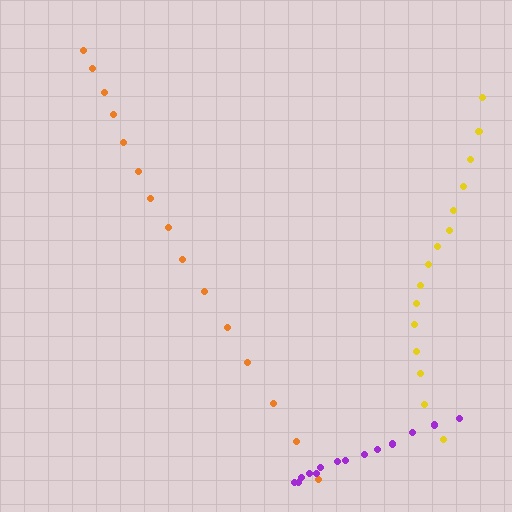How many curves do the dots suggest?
There are 3 distinct paths.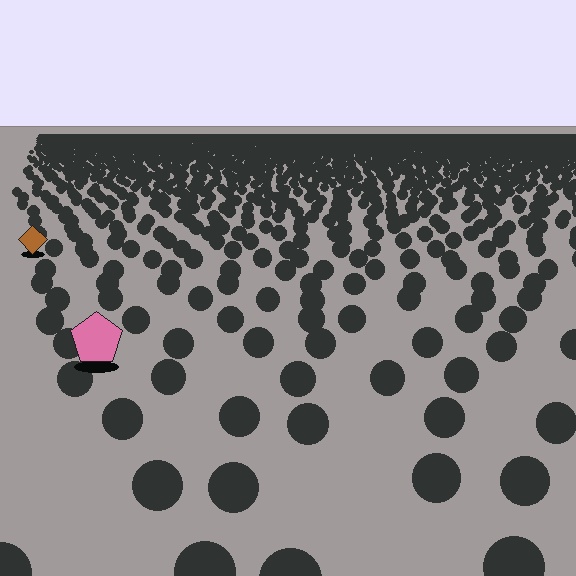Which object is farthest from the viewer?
The brown diamond is farthest from the viewer. It appears smaller and the ground texture around it is denser.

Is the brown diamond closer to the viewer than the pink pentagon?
No. The pink pentagon is closer — you can tell from the texture gradient: the ground texture is coarser near it.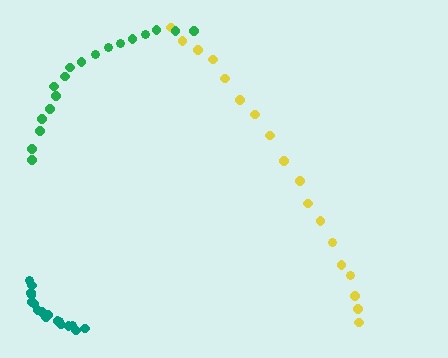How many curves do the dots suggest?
There are 3 distinct paths.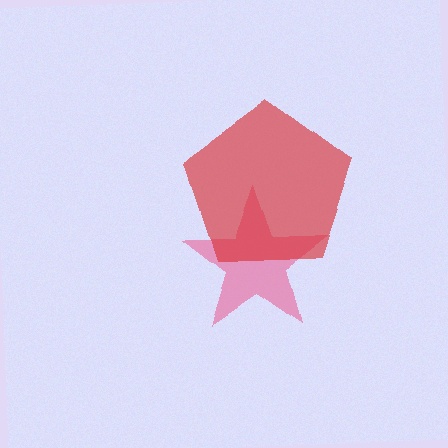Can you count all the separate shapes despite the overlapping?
Yes, there are 2 separate shapes.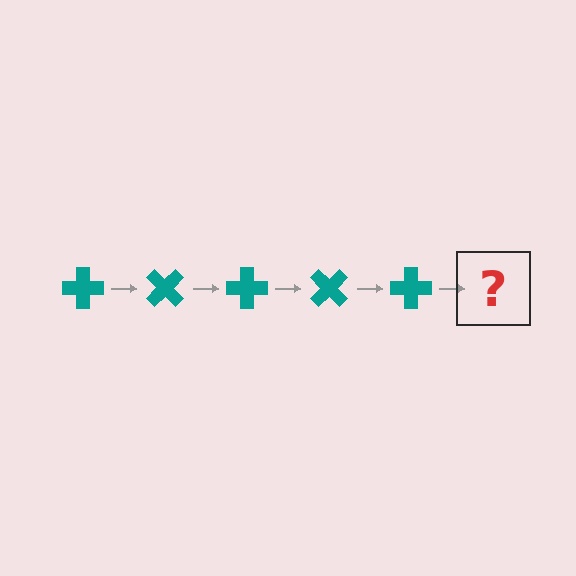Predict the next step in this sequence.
The next step is a teal cross rotated 225 degrees.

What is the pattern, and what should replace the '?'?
The pattern is that the cross rotates 45 degrees each step. The '?' should be a teal cross rotated 225 degrees.